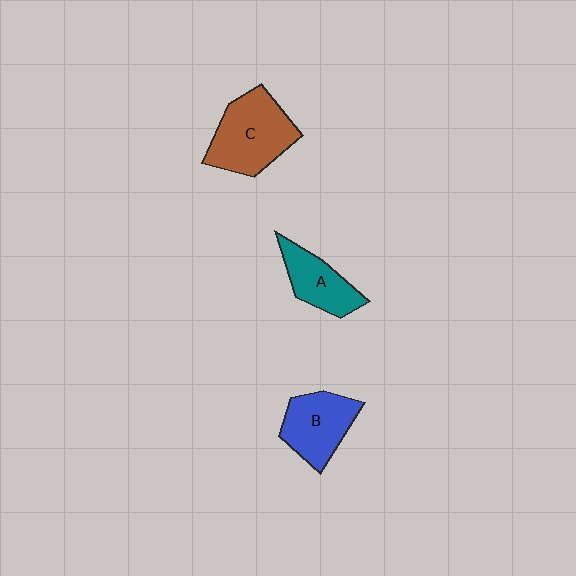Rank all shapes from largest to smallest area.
From largest to smallest: C (brown), B (blue), A (teal).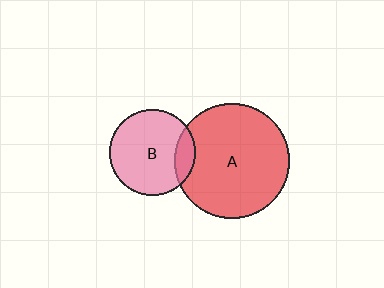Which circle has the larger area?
Circle A (red).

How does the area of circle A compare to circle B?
Approximately 1.8 times.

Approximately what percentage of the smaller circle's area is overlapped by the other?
Approximately 15%.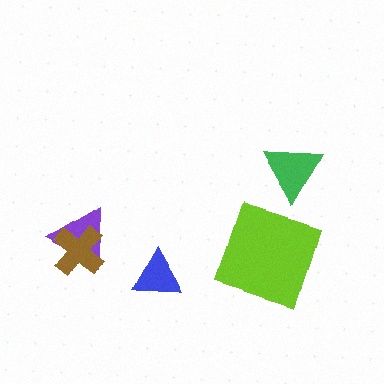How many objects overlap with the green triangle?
0 objects overlap with the green triangle.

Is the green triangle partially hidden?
No, no other shape covers it.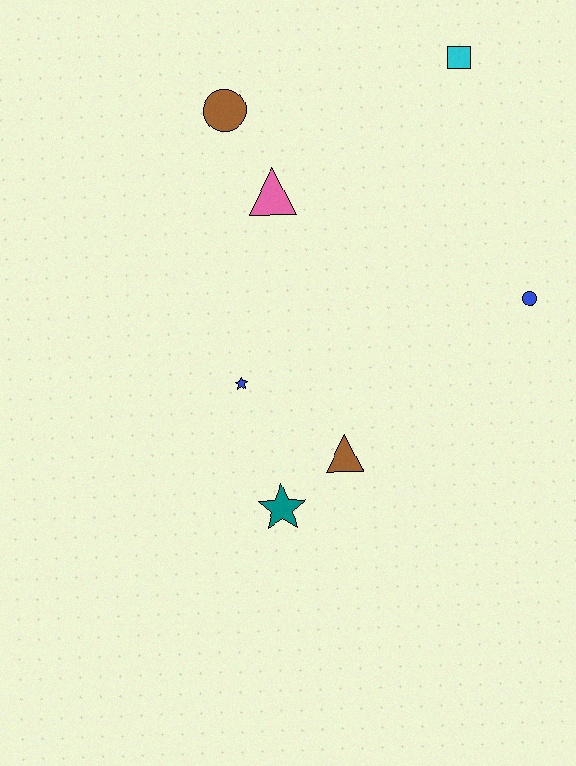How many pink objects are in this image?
There is 1 pink object.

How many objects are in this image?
There are 7 objects.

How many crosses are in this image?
There are no crosses.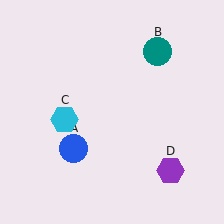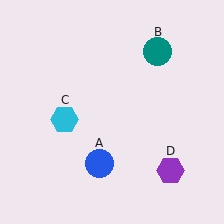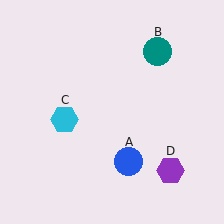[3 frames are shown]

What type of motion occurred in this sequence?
The blue circle (object A) rotated counterclockwise around the center of the scene.